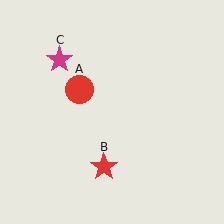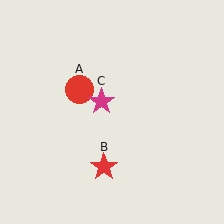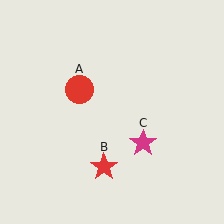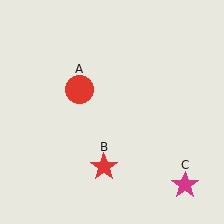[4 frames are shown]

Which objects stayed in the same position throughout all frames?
Red circle (object A) and red star (object B) remained stationary.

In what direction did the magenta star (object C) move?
The magenta star (object C) moved down and to the right.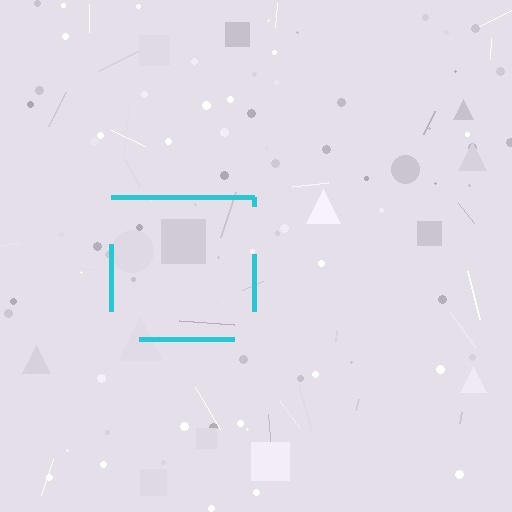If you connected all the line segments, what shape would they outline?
They would outline a square.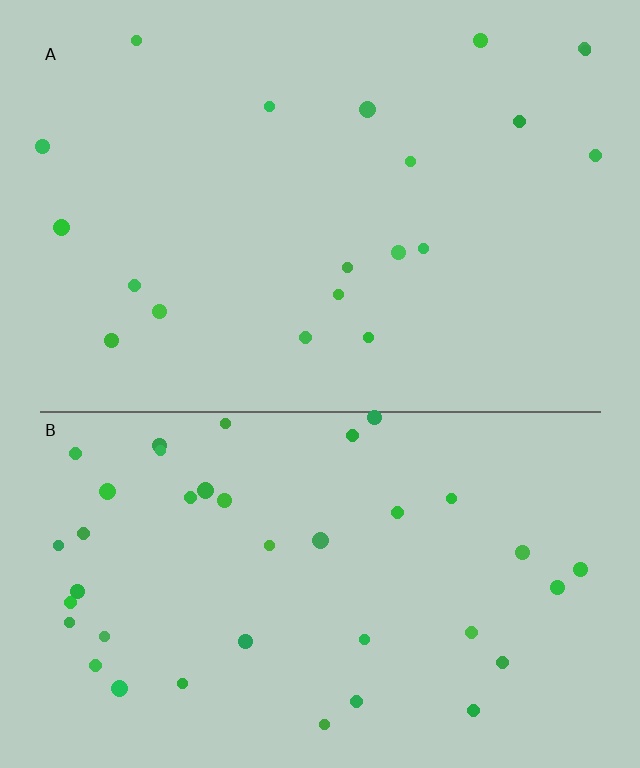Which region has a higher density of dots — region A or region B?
B (the bottom).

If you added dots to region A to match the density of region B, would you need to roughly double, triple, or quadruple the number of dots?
Approximately double.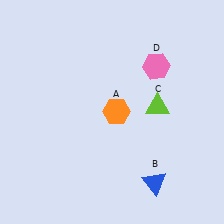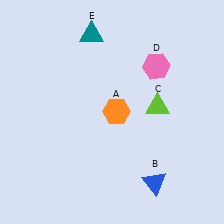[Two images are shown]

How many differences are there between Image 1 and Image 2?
There is 1 difference between the two images.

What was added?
A teal triangle (E) was added in Image 2.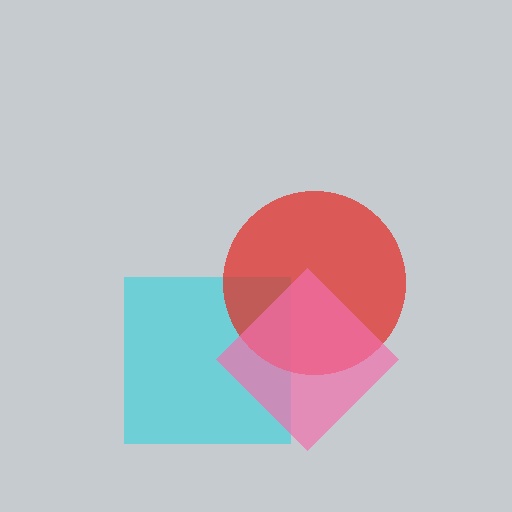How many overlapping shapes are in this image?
There are 3 overlapping shapes in the image.